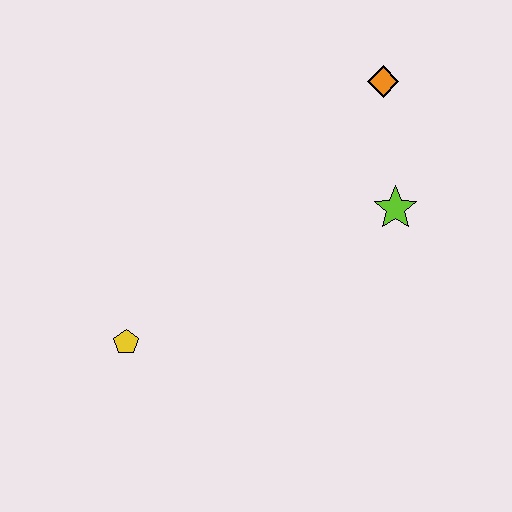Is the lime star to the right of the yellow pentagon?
Yes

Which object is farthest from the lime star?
The yellow pentagon is farthest from the lime star.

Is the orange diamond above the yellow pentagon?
Yes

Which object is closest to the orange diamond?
The lime star is closest to the orange diamond.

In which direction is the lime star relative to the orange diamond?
The lime star is below the orange diamond.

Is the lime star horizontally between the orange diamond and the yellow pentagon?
No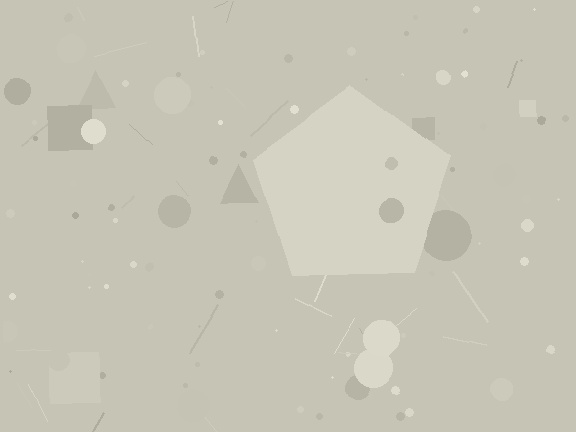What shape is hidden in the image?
A pentagon is hidden in the image.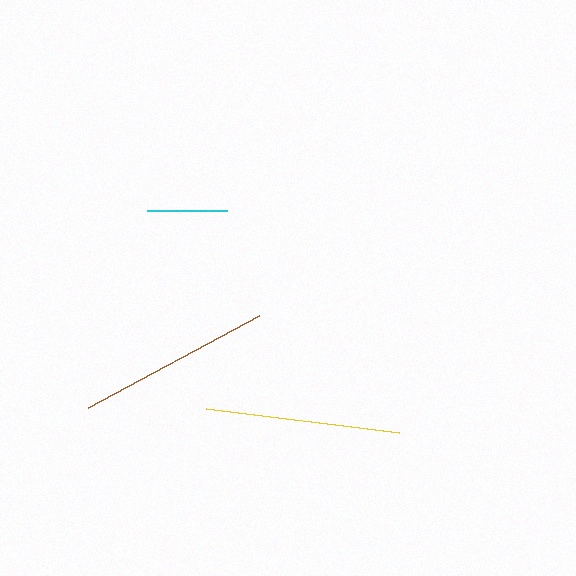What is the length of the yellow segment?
The yellow segment is approximately 195 pixels long.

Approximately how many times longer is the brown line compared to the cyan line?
The brown line is approximately 2.4 times the length of the cyan line.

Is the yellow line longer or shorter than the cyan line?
The yellow line is longer than the cyan line.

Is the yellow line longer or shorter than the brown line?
The yellow line is longer than the brown line.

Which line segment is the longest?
The yellow line is the longest at approximately 195 pixels.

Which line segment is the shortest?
The cyan line is the shortest at approximately 80 pixels.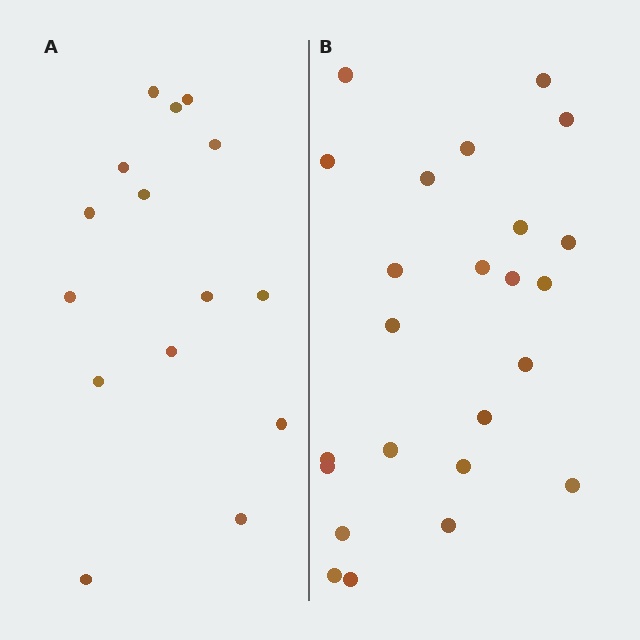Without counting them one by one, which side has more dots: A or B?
Region B (the right region) has more dots.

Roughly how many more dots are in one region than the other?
Region B has roughly 8 or so more dots than region A.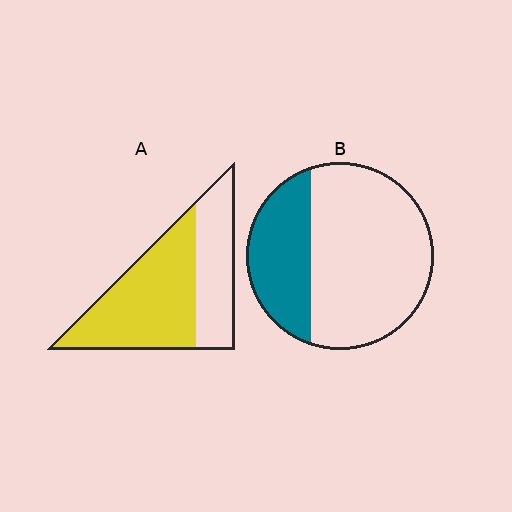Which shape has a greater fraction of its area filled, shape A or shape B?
Shape A.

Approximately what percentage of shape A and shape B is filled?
A is approximately 65% and B is approximately 30%.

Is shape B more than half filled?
No.